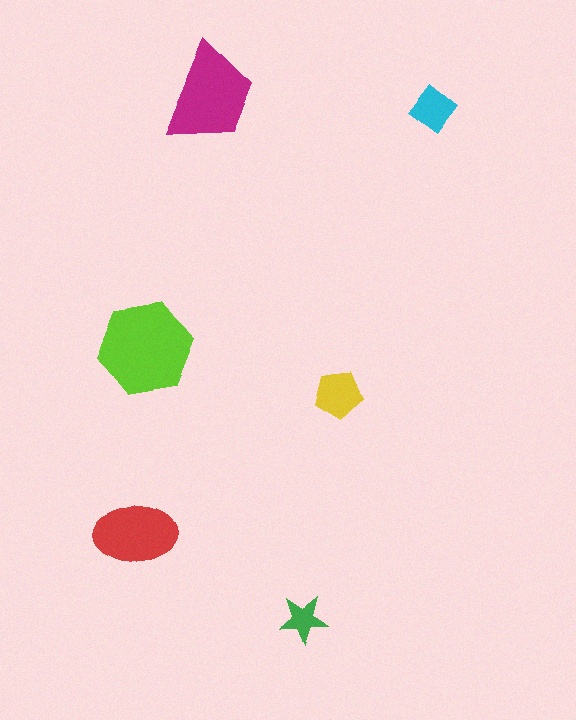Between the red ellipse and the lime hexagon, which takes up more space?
The lime hexagon.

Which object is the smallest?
The green star.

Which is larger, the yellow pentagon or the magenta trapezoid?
The magenta trapezoid.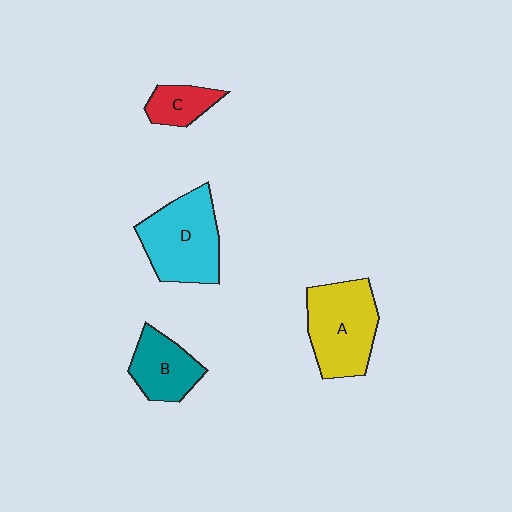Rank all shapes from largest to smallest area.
From largest to smallest: D (cyan), A (yellow), B (teal), C (red).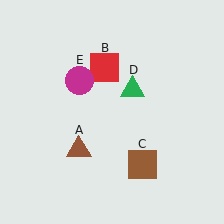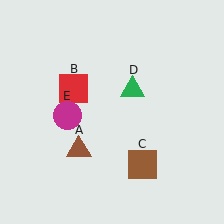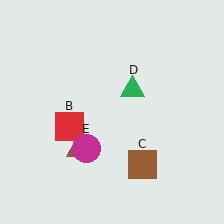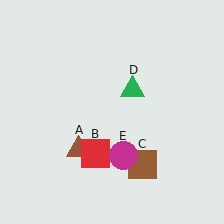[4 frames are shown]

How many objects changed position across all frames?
2 objects changed position: red square (object B), magenta circle (object E).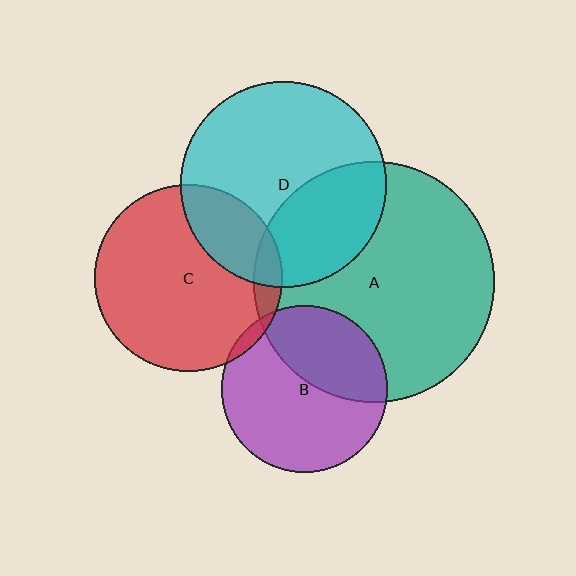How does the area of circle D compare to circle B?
Approximately 1.5 times.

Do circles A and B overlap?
Yes.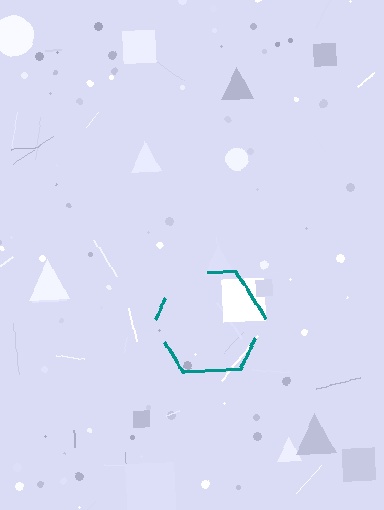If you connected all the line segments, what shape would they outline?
They would outline a hexagon.